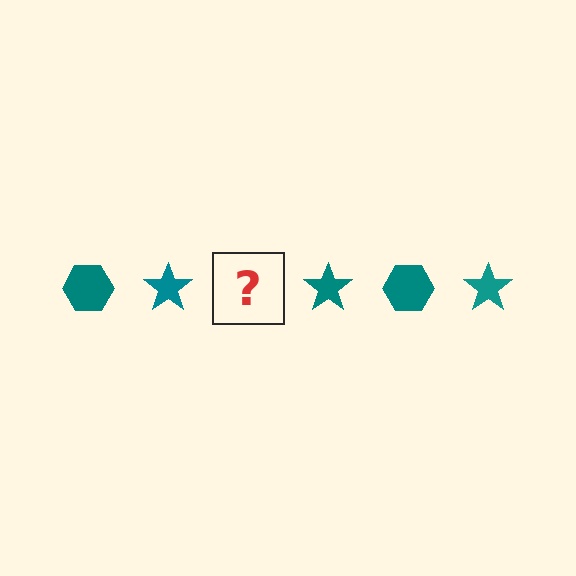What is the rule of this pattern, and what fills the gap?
The rule is that the pattern cycles through hexagon, star shapes in teal. The gap should be filled with a teal hexagon.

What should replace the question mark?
The question mark should be replaced with a teal hexagon.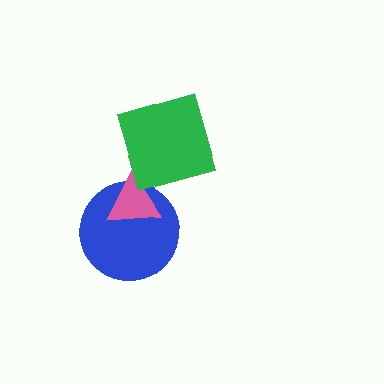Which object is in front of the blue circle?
The pink triangle is in front of the blue circle.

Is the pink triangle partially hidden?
No, no other shape covers it.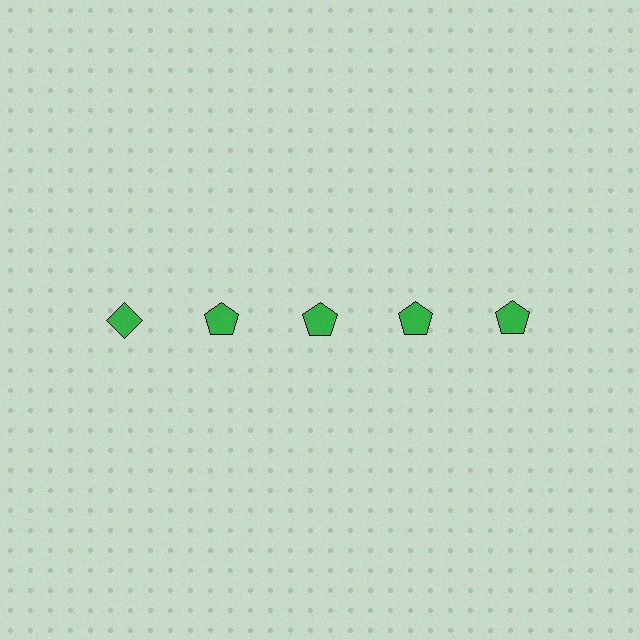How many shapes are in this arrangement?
There are 5 shapes arranged in a grid pattern.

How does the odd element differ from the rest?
It has a different shape: diamond instead of pentagon.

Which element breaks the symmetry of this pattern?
The green diamond in the top row, leftmost column breaks the symmetry. All other shapes are green pentagons.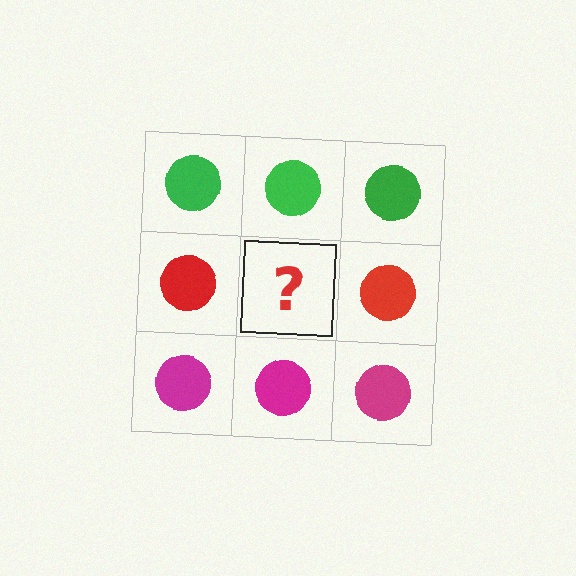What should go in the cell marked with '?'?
The missing cell should contain a red circle.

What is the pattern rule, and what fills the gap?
The rule is that each row has a consistent color. The gap should be filled with a red circle.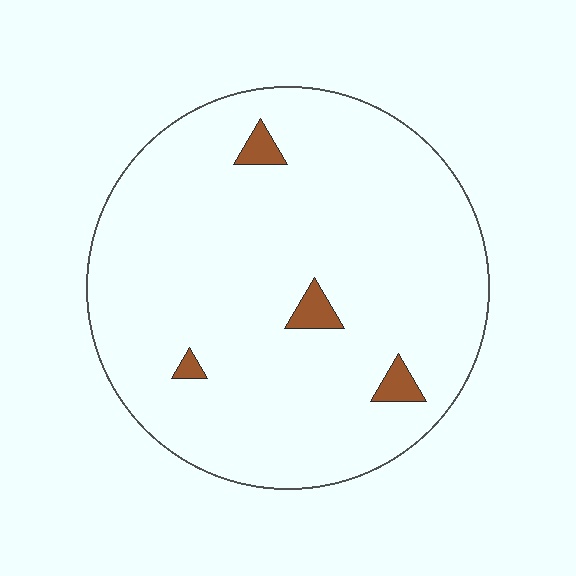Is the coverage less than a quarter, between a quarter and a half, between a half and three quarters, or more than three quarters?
Less than a quarter.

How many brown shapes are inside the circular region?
4.